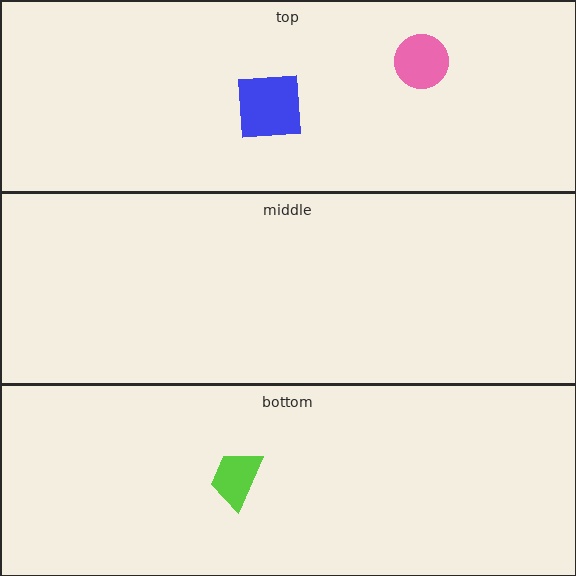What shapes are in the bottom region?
The lime trapezoid.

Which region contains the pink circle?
The top region.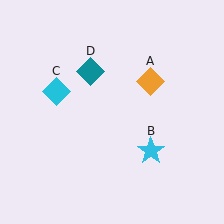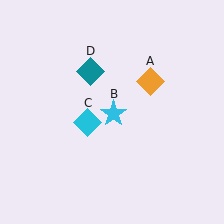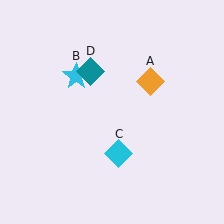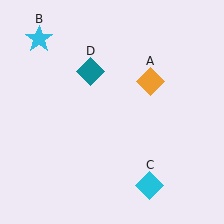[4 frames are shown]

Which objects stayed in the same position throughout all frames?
Orange diamond (object A) and teal diamond (object D) remained stationary.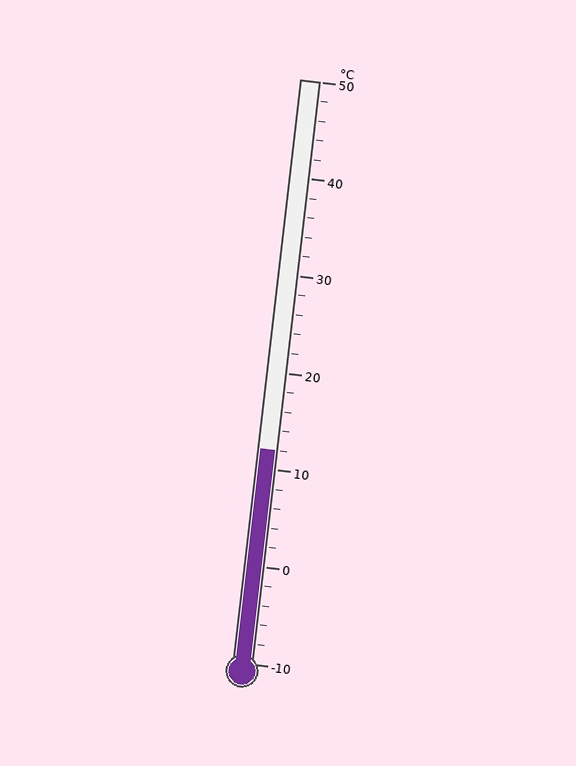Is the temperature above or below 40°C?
The temperature is below 40°C.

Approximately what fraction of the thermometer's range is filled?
The thermometer is filled to approximately 35% of its range.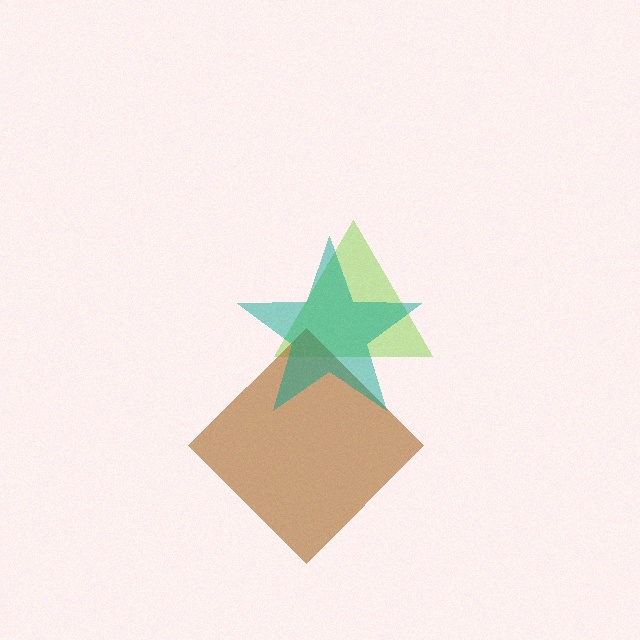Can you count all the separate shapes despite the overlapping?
Yes, there are 3 separate shapes.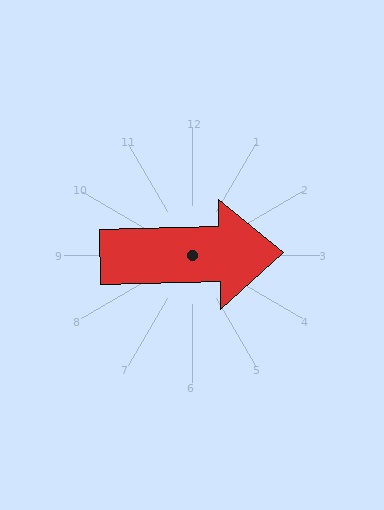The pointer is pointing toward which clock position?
Roughly 3 o'clock.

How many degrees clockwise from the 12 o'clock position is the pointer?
Approximately 89 degrees.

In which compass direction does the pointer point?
East.